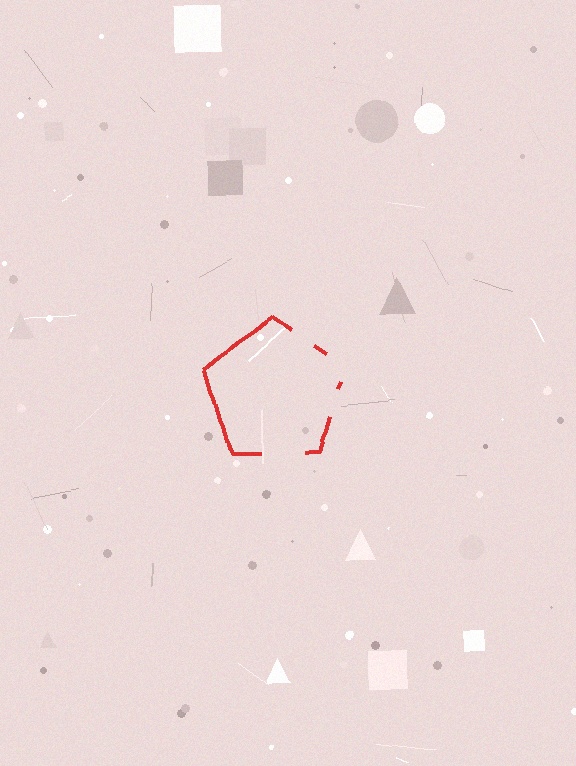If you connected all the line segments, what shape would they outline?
They would outline a pentagon.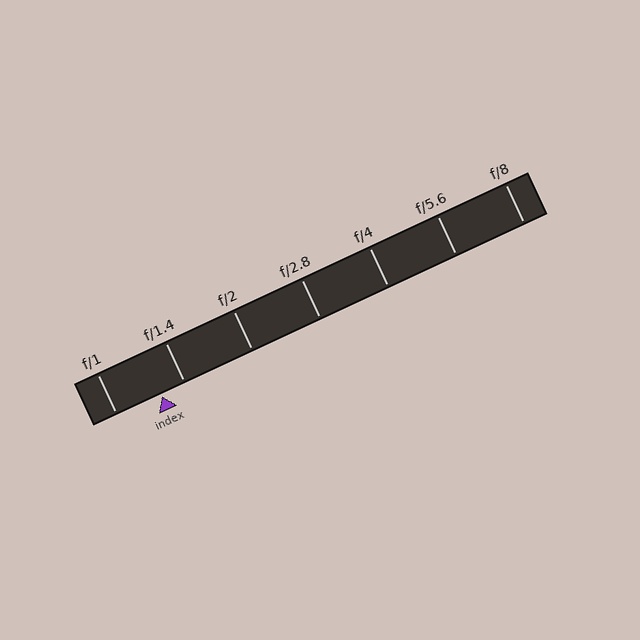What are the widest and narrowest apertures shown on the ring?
The widest aperture shown is f/1 and the narrowest is f/8.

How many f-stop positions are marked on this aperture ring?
There are 7 f-stop positions marked.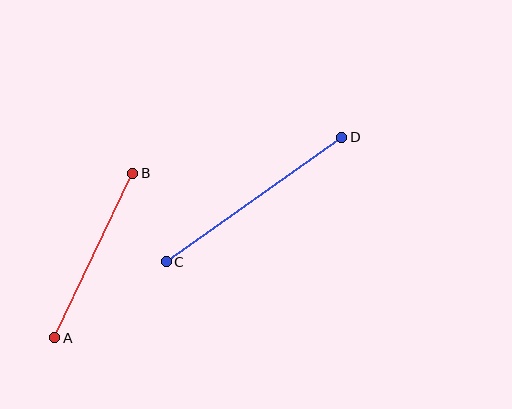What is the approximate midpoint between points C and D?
The midpoint is at approximately (254, 200) pixels.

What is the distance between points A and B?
The distance is approximately 182 pixels.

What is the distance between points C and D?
The distance is approximately 215 pixels.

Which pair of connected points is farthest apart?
Points C and D are farthest apart.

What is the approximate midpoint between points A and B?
The midpoint is at approximately (94, 255) pixels.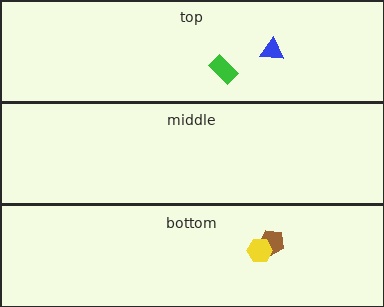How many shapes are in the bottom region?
2.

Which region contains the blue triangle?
The top region.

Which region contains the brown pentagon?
The bottom region.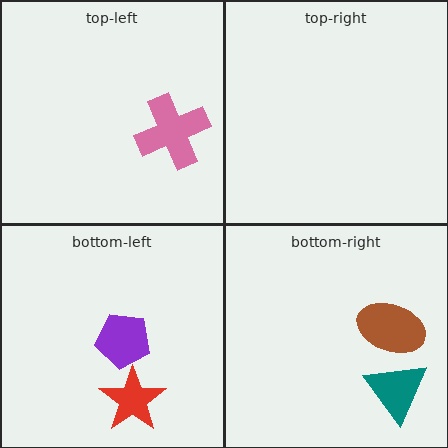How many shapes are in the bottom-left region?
2.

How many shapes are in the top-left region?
1.